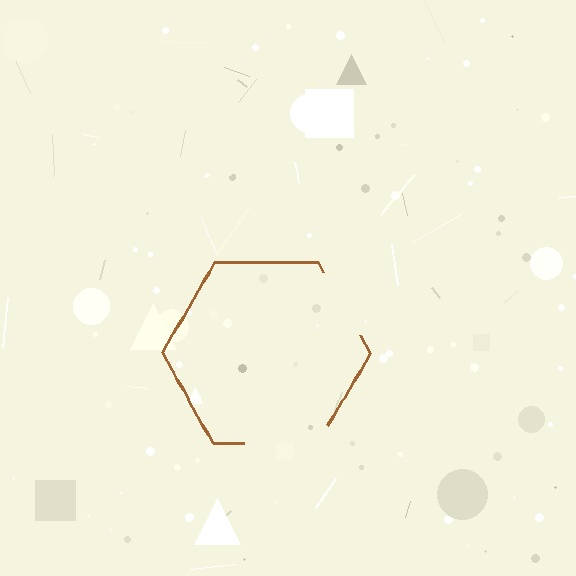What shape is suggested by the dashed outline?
The dashed outline suggests a hexagon.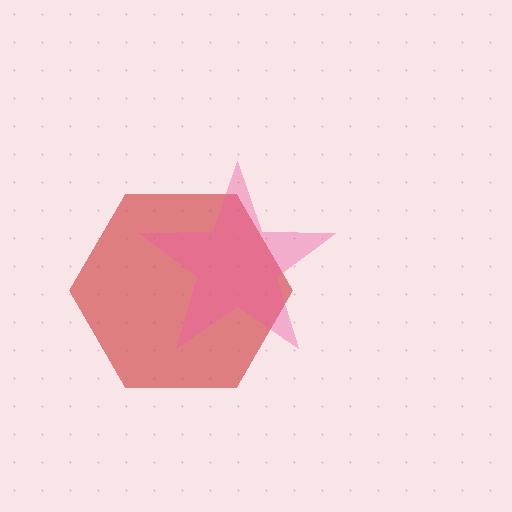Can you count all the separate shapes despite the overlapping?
Yes, there are 2 separate shapes.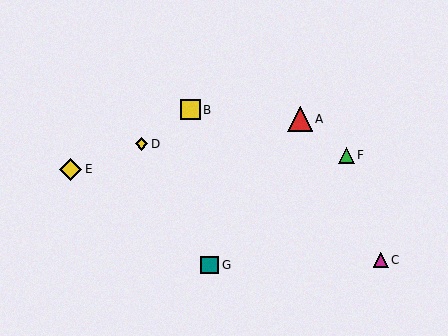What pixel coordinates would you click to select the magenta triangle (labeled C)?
Click at (381, 260) to select the magenta triangle C.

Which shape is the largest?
The red triangle (labeled A) is the largest.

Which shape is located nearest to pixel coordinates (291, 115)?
The red triangle (labeled A) at (300, 119) is nearest to that location.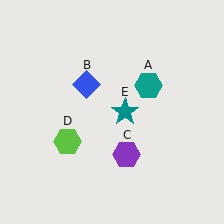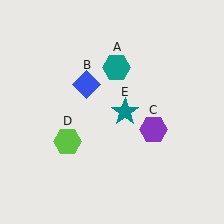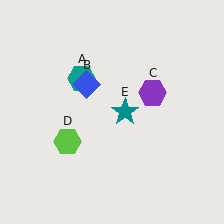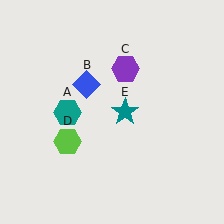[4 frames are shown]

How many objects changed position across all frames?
2 objects changed position: teal hexagon (object A), purple hexagon (object C).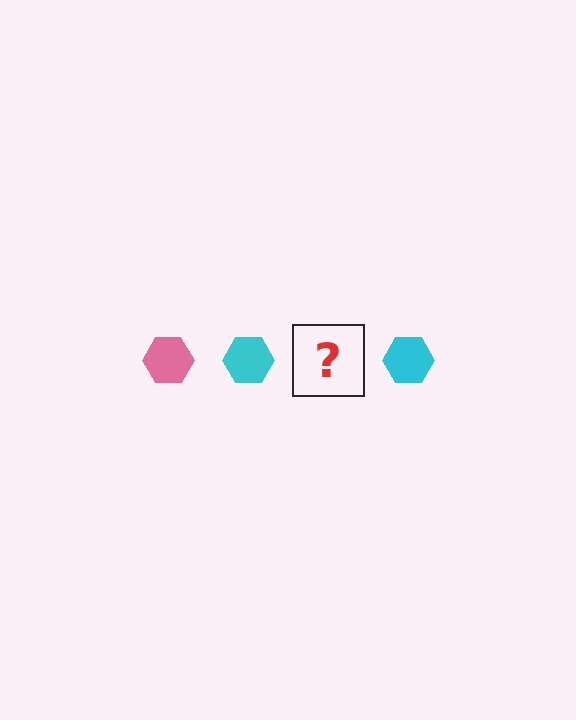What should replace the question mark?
The question mark should be replaced with a pink hexagon.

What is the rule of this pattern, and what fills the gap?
The rule is that the pattern cycles through pink, cyan hexagons. The gap should be filled with a pink hexagon.